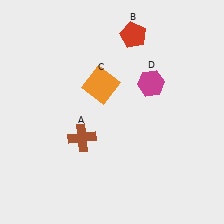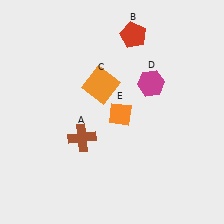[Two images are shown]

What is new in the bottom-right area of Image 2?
An orange diamond (E) was added in the bottom-right area of Image 2.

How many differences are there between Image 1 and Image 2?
There is 1 difference between the two images.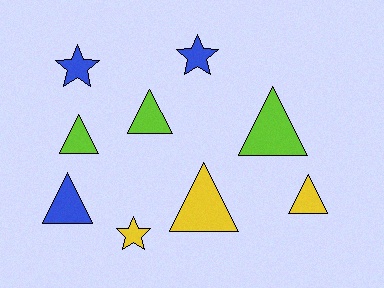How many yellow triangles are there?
There are 2 yellow triangles.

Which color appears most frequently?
Blue, with 3 objects.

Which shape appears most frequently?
Triangle, with 6 objects.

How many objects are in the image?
There are 9 objects.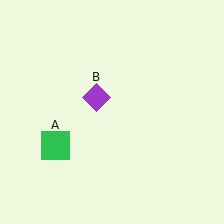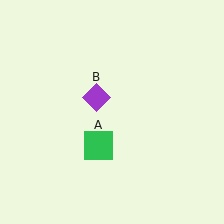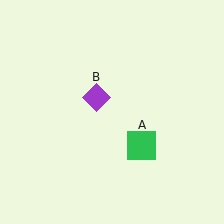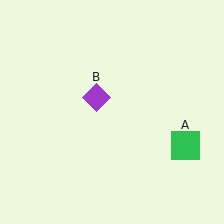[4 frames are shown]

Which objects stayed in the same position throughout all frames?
Purple diamond (object B) remained stationary.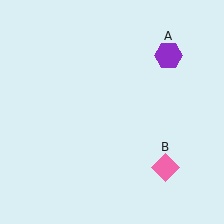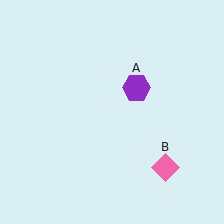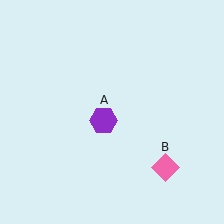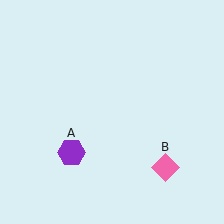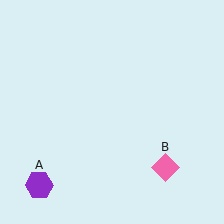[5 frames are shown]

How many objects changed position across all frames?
1 object changed position: purple hexagon (object A).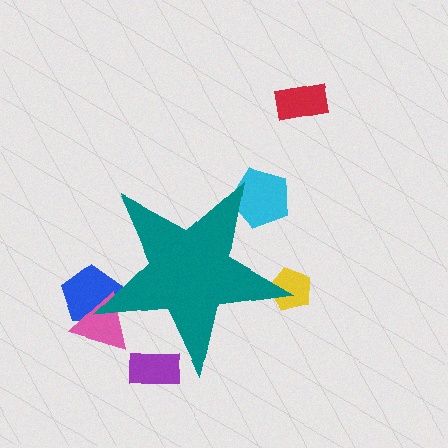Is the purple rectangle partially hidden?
Yes, the purple rectangle is partially hidden behind the teal star.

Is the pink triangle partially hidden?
Yes, the pink triangle is partially hidden behind the teal star.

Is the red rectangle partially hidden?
No, the red rectangle is fully visible.